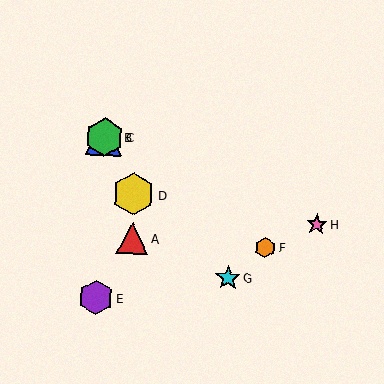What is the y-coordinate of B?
Object B is at y≈137.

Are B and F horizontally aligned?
No, B is at y≈137 and F is at y≈248.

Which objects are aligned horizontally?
Objects B, C are aligned horizontally.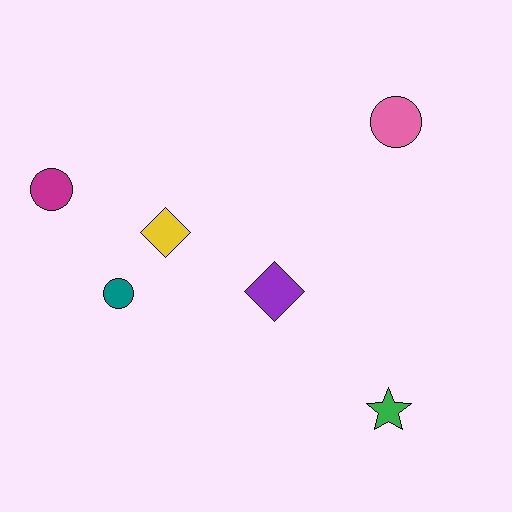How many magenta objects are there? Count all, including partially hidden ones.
There is 1 magenta object.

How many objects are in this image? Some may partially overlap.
There are 6 objects.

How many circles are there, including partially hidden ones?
There are 3 circles.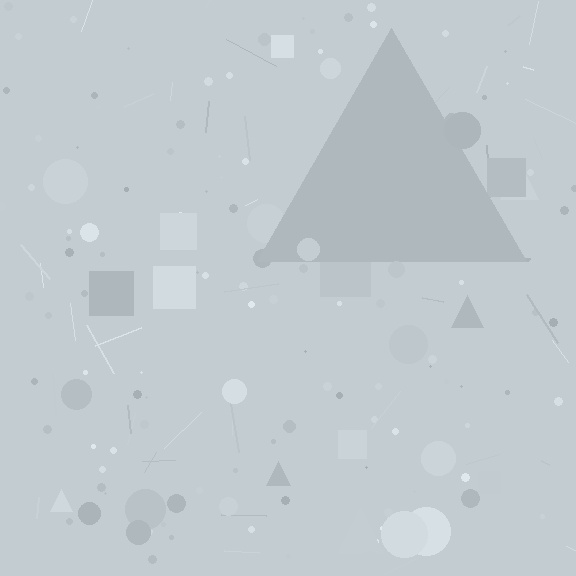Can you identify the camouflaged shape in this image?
The camouflaged shape is a triangle.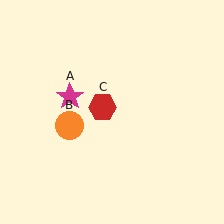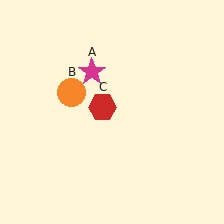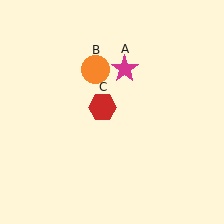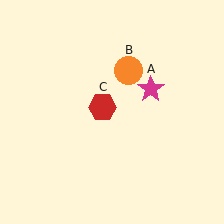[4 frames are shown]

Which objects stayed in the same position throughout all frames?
Red hexagon (object C) remained stationary.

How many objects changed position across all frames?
2 objects changed position: magenta star (object A), orange circle (object B).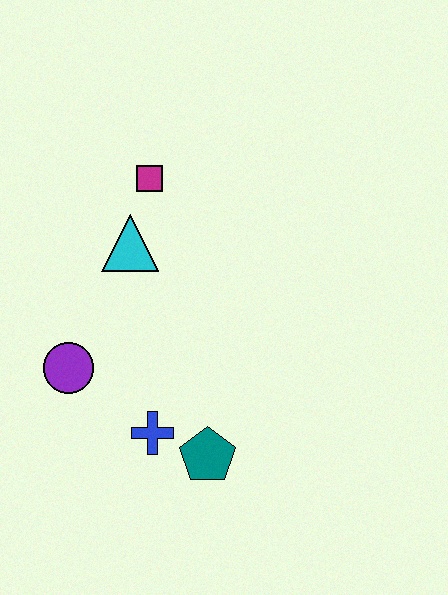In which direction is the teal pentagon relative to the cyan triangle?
The teal pentagon is below the cyan triangle.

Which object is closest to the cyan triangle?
The magenta square is closest to the cyan triangle.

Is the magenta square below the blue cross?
No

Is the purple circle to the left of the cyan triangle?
Yes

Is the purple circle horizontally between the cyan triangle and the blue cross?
No